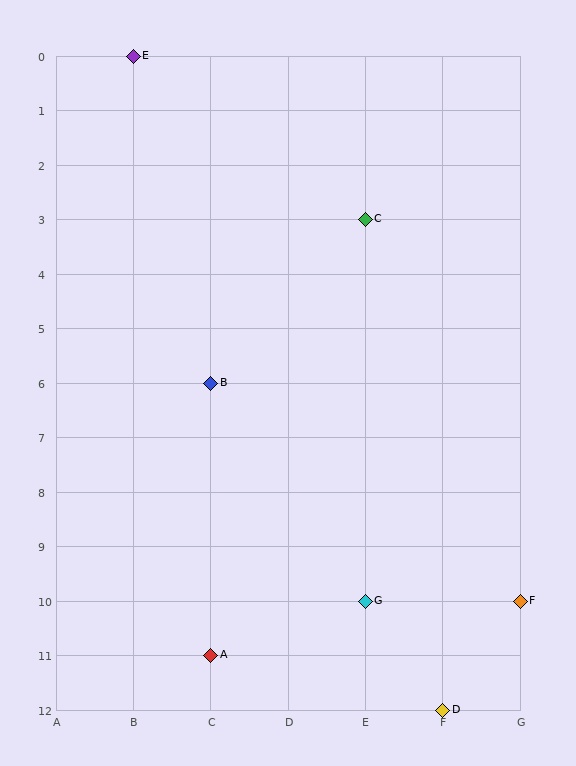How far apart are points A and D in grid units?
Points A and D are 3 columns and 1 row apart (about 3.2 grid units diagonally).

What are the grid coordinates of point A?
Point A is at grid coordinates (C, 11).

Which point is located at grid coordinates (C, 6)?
Point B is at (C, 6).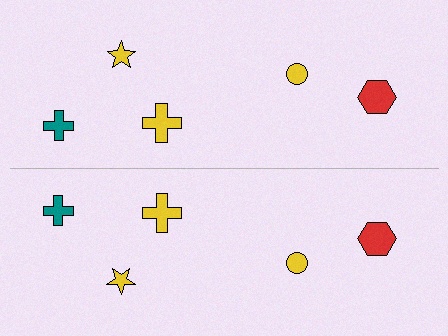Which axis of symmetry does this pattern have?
The pattern has a horizontal axis of symmetry running through the center of the image.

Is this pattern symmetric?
Yes, this pattern has bilateral (reflection) symmetry.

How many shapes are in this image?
There are 10 shapes in this image.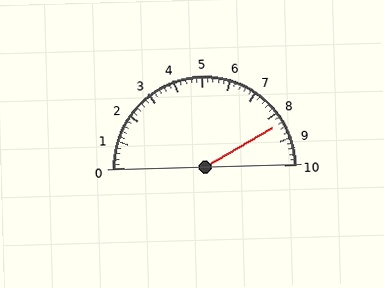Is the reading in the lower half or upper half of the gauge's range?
The reading is in the upper half of the range (0 to 10).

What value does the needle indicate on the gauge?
The needle indicates approximately 8.4.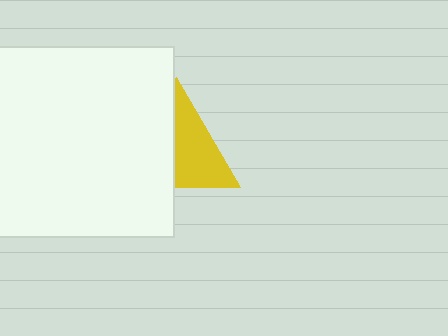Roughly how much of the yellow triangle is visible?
About half of it is visible (roughly 52%).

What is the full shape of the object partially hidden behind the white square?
The partially hidden object is a yellow triangle.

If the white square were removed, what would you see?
You would see the complete yellow triangle.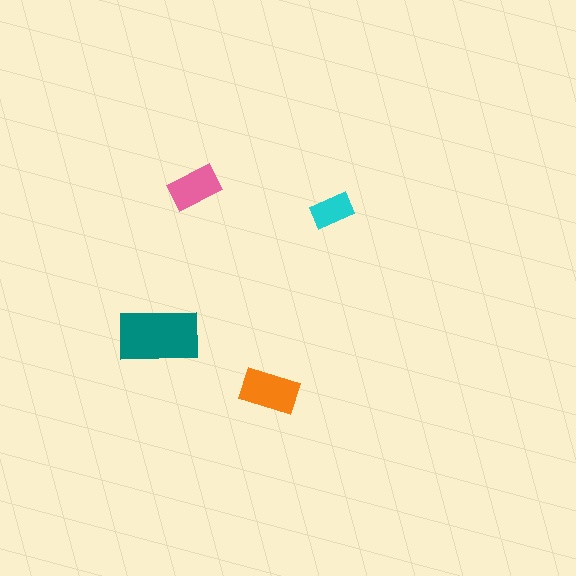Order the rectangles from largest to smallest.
the teal one, the orange one, the pink one, the cyan one.